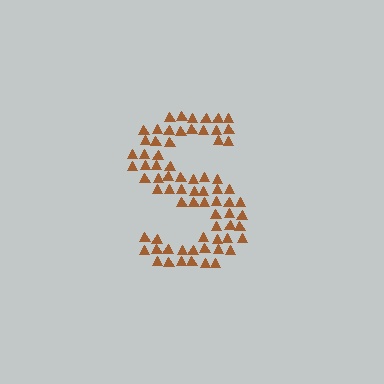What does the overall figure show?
The overall figure shows the letter S.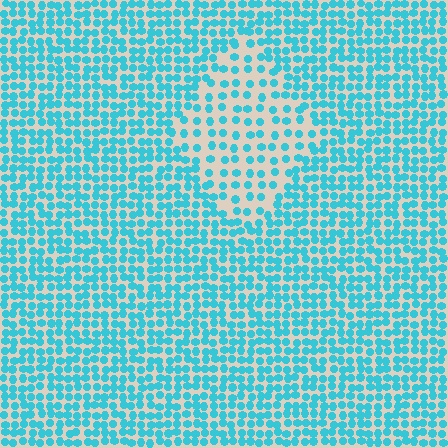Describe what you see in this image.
The image contains small cyan elements arranged at two different densities. A diamond-shaped region is visible where the elements are less densely packed than the surrounding area.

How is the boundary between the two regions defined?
The boundary is defined by a change in element density (approximately 2.0x ratio). All elements are the same color, size, and shape.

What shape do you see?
I see a diamond.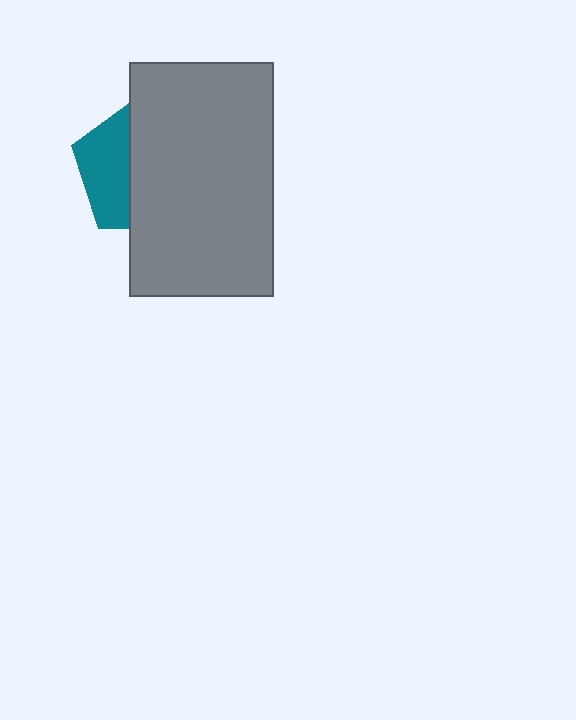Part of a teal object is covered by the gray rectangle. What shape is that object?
It is a pentagon.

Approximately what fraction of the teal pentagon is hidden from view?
Roughly 62% of the teal pentagon is hidden behind the gray rectangle.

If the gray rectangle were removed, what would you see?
You would see the complete teal pentagon.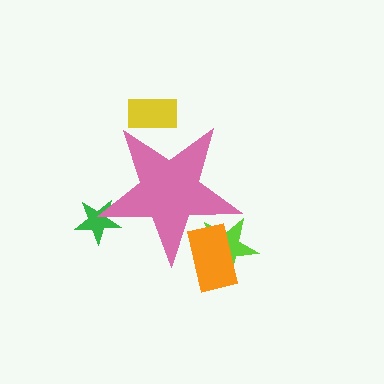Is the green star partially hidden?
Yes, the green star is partially hidden behind the pink star.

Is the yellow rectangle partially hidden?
Yes, the yellow rectangle is partially hidden behind the pink star.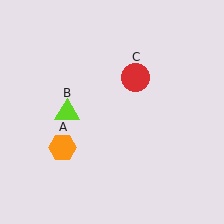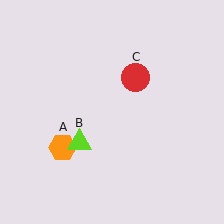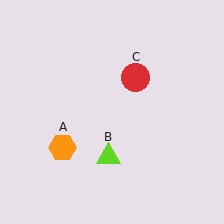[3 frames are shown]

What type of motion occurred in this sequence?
The lime triangle (object B) rotated counterclockwise around the center of the scene.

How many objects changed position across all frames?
1 object changed position: lime triangle (object B).